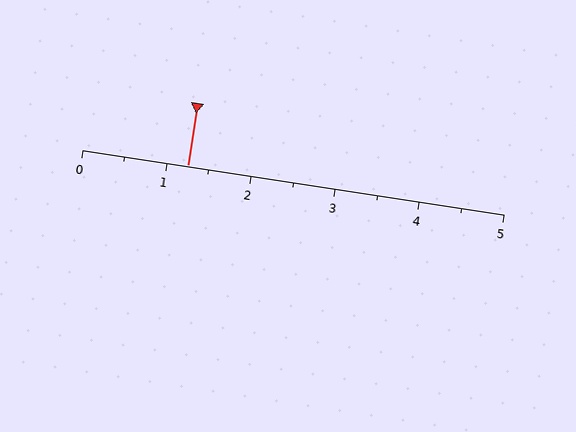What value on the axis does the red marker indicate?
The marker indicates approximately 1.2.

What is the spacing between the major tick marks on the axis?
The major ticks are spaced 1 apart.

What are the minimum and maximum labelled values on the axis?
The axis runs from 0 to 5.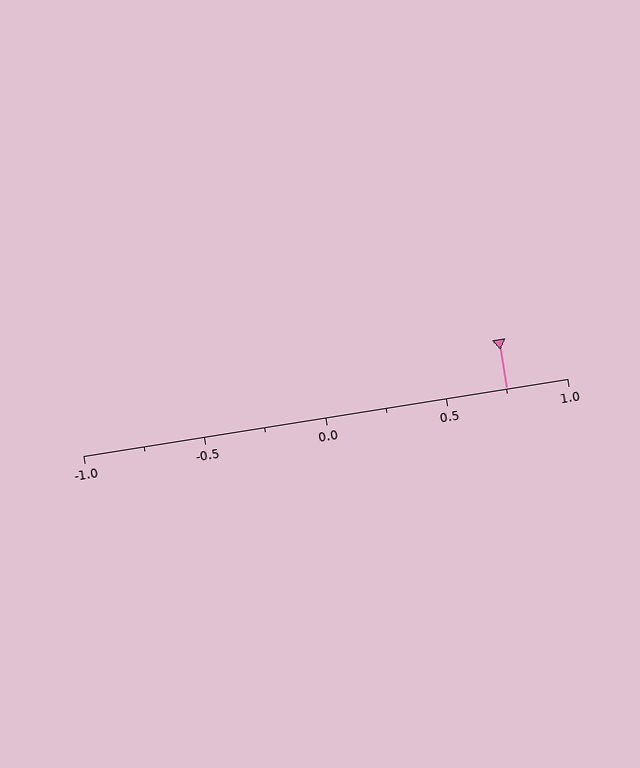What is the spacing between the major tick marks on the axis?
The major ticks are spaced 0.5 apart.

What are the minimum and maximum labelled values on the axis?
The axis runs from -1.0 to 1.0.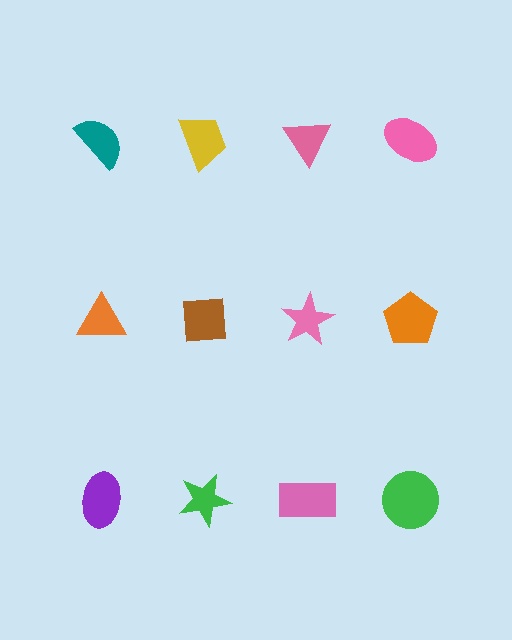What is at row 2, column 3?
A pink star.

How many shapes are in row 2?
4 shapes.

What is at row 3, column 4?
A green circle.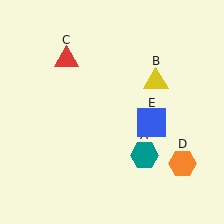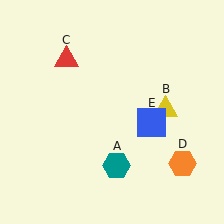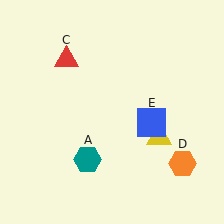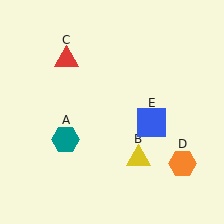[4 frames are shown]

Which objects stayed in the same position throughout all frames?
Red triangle (object C) and orange hexagon (object D) and blue square (object E) remained stationary.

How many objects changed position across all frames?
2 objects changed position: teal hexagon (object A), yellow triangle (object B).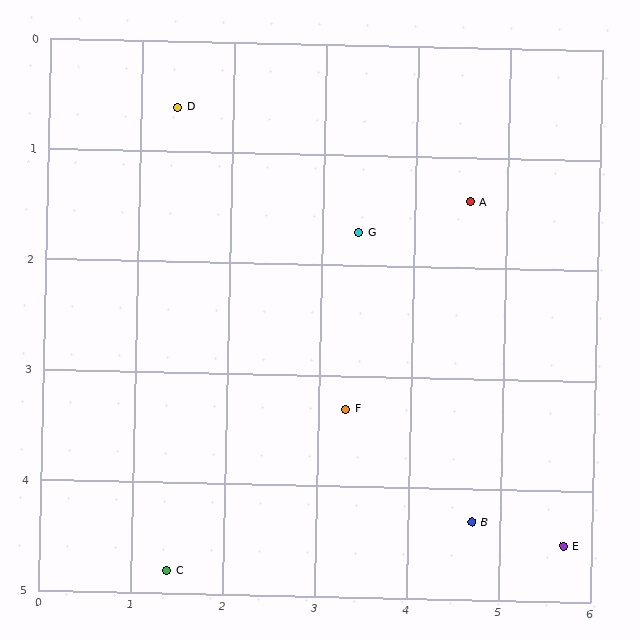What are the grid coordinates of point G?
Point G is at approximately (3.4, 1.7).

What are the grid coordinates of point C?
Point C is at approximately (1.4, 4.8).